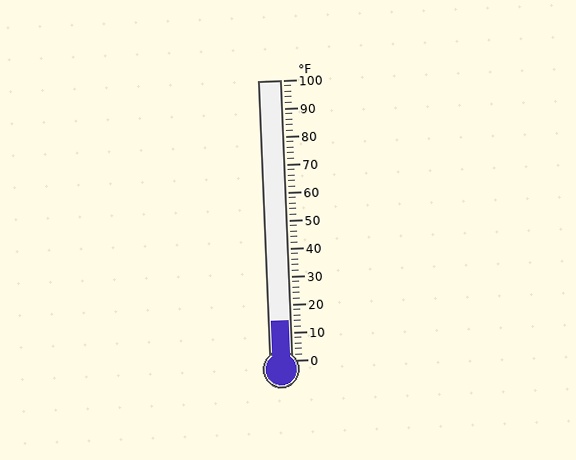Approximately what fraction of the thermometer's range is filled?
The thermometer is filled to approximately 15% of its range.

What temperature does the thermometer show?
The thermometer shows approximately 14°F.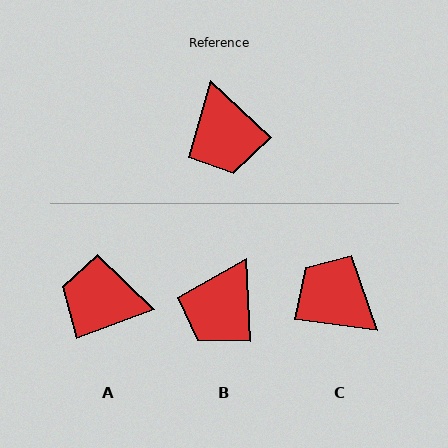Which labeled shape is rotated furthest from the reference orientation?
C, about 145 degrees away.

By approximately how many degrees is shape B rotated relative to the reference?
Approximately 45 degrees clockwise.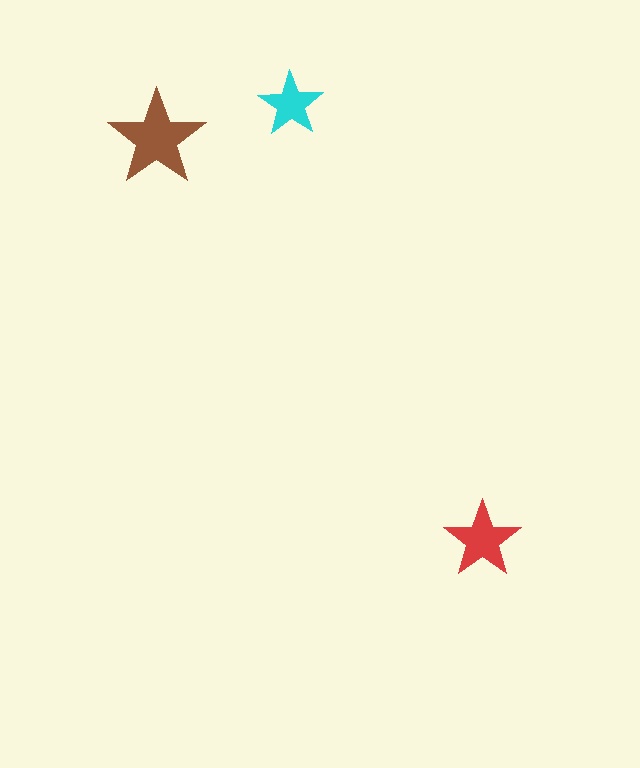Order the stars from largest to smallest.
the brown one, the red one, the cyan one.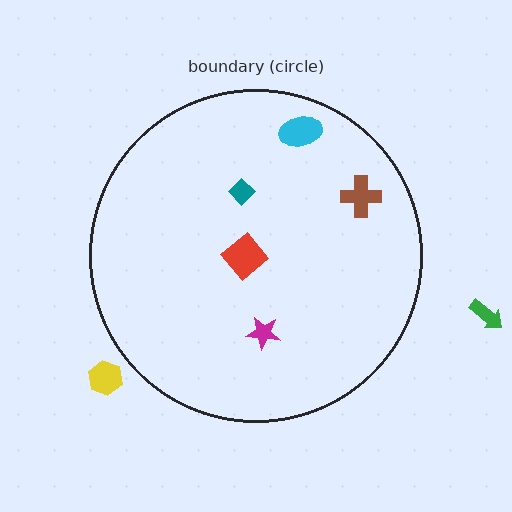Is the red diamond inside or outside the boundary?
Inside.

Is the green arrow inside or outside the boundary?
Outside.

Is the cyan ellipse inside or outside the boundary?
Inside.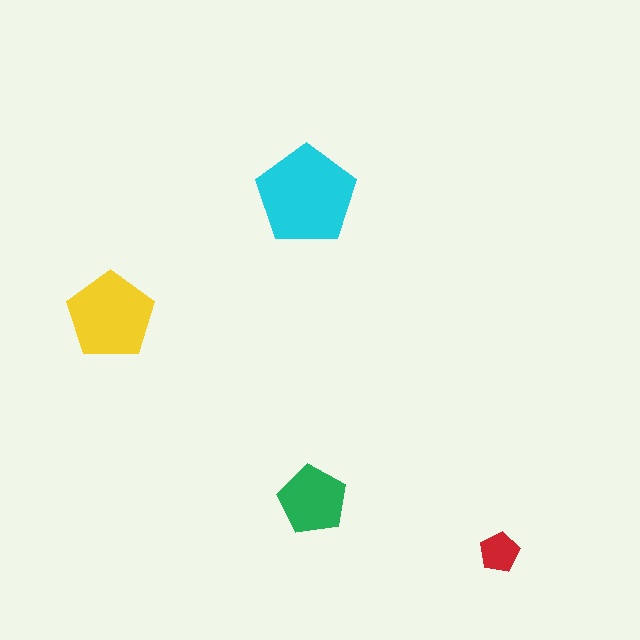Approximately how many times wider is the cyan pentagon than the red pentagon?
About 2.5 times wider.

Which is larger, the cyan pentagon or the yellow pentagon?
The cyan one.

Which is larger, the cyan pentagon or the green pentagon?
The cyan one.